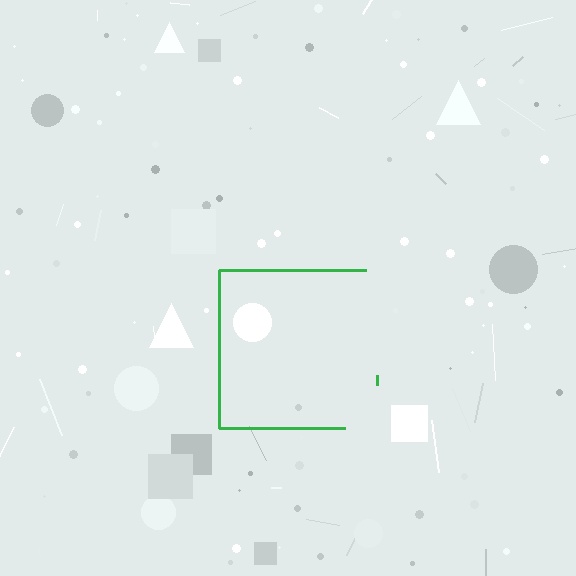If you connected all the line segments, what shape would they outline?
They would outline a square.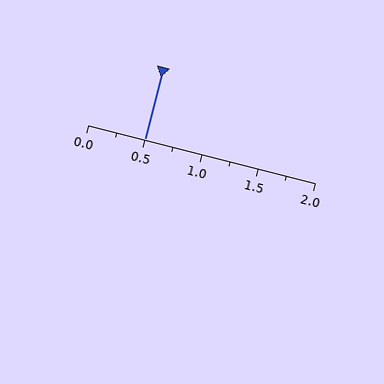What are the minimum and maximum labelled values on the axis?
The axis runs from 0.0 to 2.0.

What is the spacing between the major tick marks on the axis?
The major ticks are spaced 0.5 apart.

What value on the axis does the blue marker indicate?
The marker indicates approximately 0.5.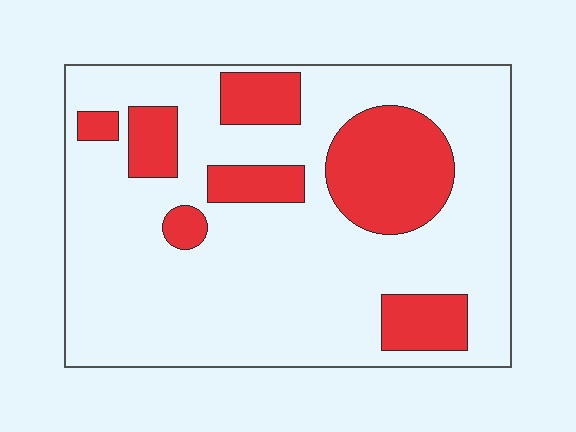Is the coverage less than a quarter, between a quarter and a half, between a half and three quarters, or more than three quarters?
Less than a quarter.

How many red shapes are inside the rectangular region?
7.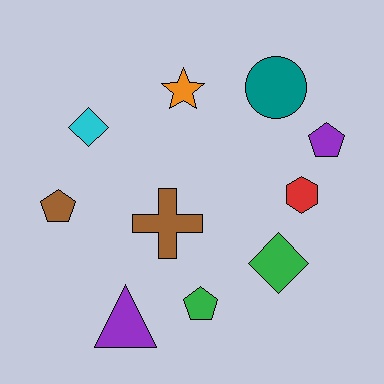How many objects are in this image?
There are 10 objects.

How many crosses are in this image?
There is 1 cross.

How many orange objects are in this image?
There is 1 orange object.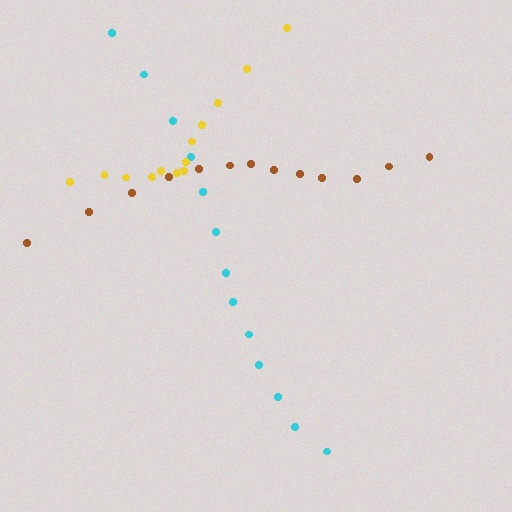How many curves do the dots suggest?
There are 3 distinct paths.